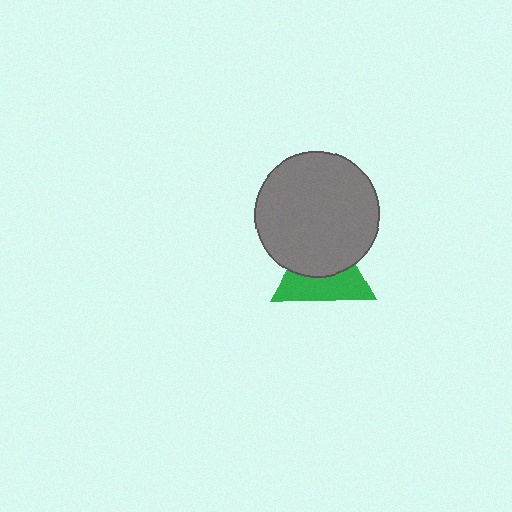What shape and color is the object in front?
The object in front is a gray circle.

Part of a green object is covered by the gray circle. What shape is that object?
It is a triangle.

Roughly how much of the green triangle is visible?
About half of it is visible (roughly 49%).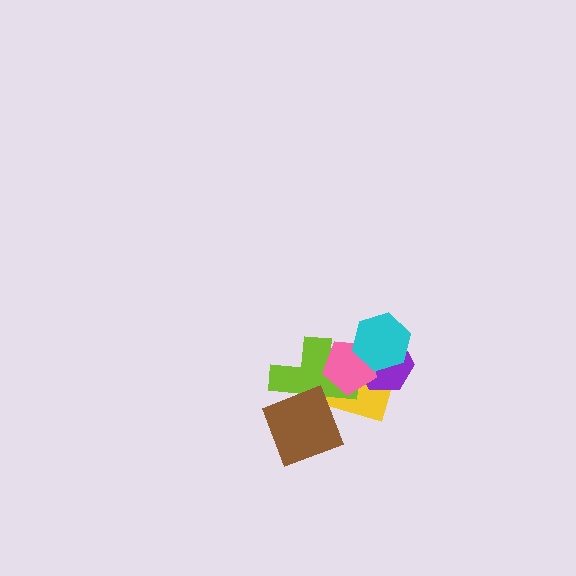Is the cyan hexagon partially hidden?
No, no other shape covers it.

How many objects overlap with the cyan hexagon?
3 objects overlap with the cyan hexagon.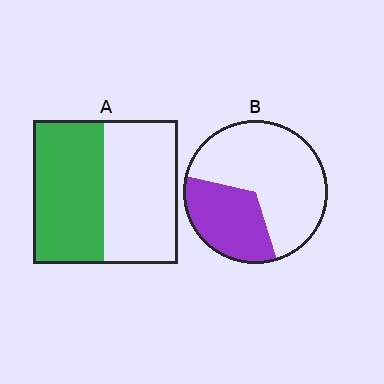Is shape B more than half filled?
No.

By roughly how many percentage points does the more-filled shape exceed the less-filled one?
By roughly 15 percentage points (A over B).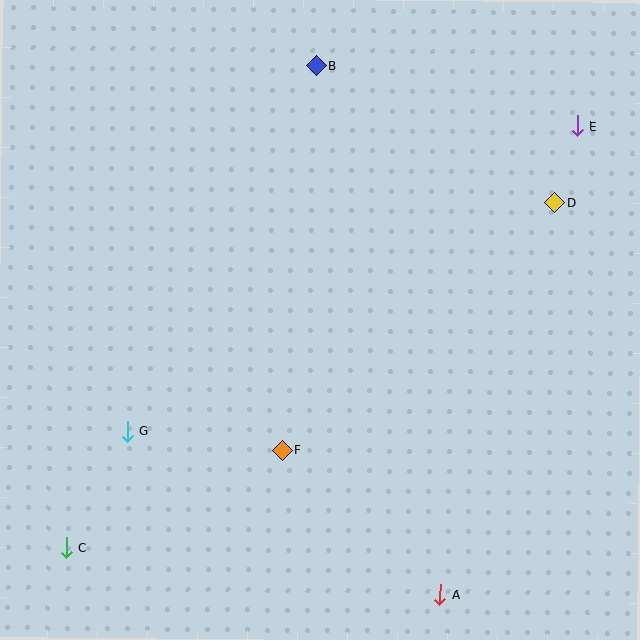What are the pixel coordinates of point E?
Point E is at (577, 126).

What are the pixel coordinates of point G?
Point G is at (127, 432).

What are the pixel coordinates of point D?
Point D is at (555, 203).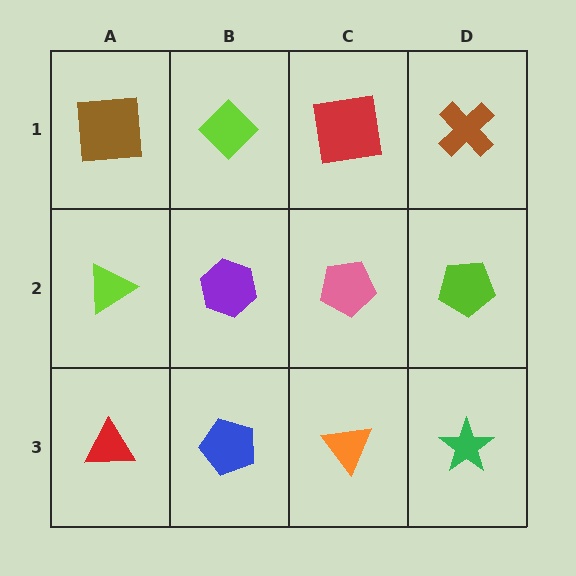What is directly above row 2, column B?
A lime diamond.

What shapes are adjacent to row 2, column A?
A brown square (row 1, column A), a red triangle (row 3, column A), a purple hexagon (row 2, column B).